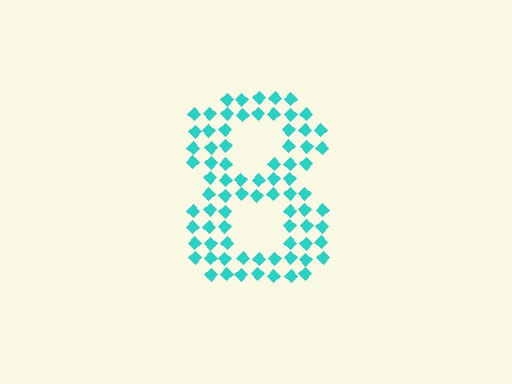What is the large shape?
The large shape is the digit 8.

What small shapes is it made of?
It is made of small diamonds.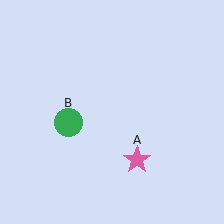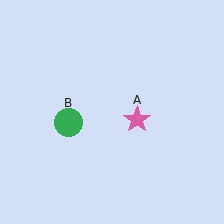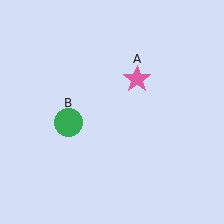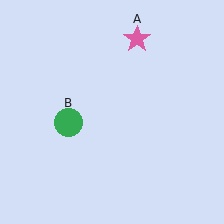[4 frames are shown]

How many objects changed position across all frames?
1 object changed position: pink star (object A).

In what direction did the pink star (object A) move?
The pink star (object A) moved up.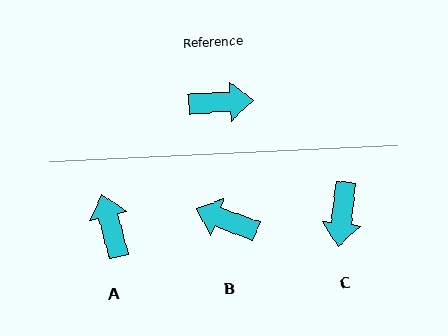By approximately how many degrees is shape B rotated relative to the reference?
Approximately 157 degrees counter-clockwise.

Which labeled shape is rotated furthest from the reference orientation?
B, about 157 degrees away.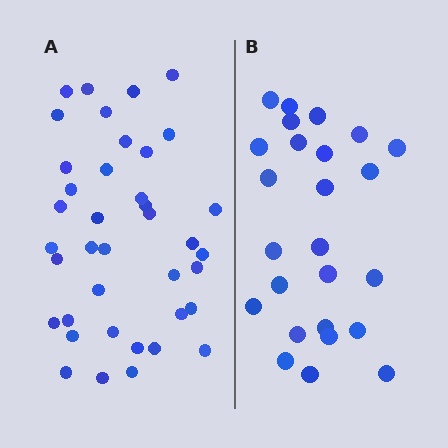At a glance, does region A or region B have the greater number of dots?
Region A (the left region) has more dots.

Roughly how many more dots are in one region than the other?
Region A has approximately 15 more dots than region B.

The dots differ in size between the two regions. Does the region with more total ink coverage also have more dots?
No. Region B has more total ink coverage because its dots are larger, but region A actually contains more individual dots. Total area can be misleading — the number of items is what matters here.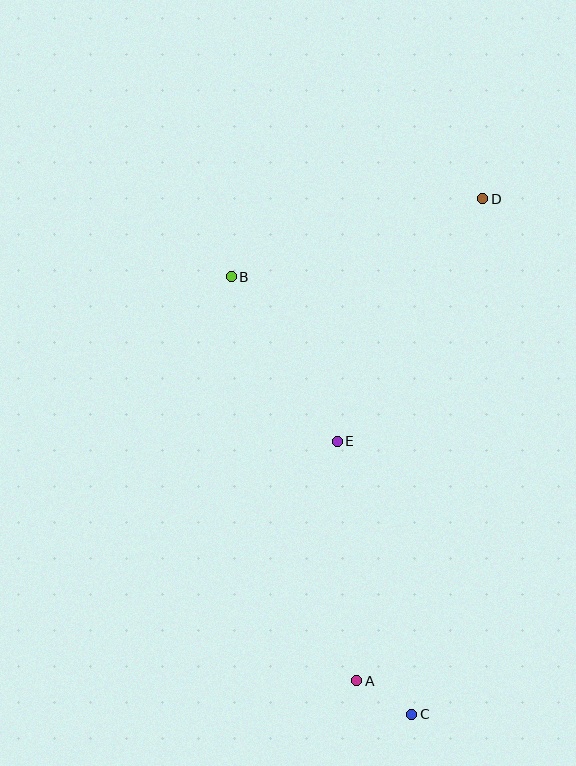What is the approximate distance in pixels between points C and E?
The distance between C and E is approximately 283 pixels.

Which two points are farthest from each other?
Points C and D are farthest from each other.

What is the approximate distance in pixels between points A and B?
The distance between A and B is approximately 423 pixels.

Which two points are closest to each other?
Points A and C are closest to each other.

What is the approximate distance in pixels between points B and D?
The distance between B and D is approximately 264 pixels.